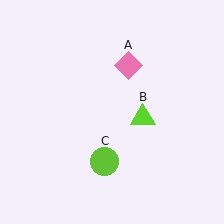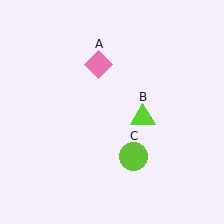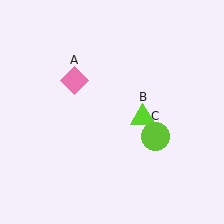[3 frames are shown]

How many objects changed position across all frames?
2 objects changed position: pink diamond (object A), lime circle (object C).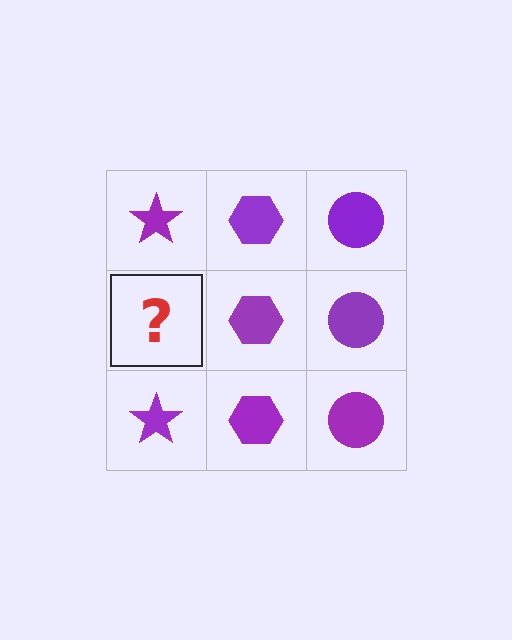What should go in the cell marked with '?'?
The missing cell should contain a purple star.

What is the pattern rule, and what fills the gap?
The rule is that each column has a consistent shape. The gap should be filled with a purple star.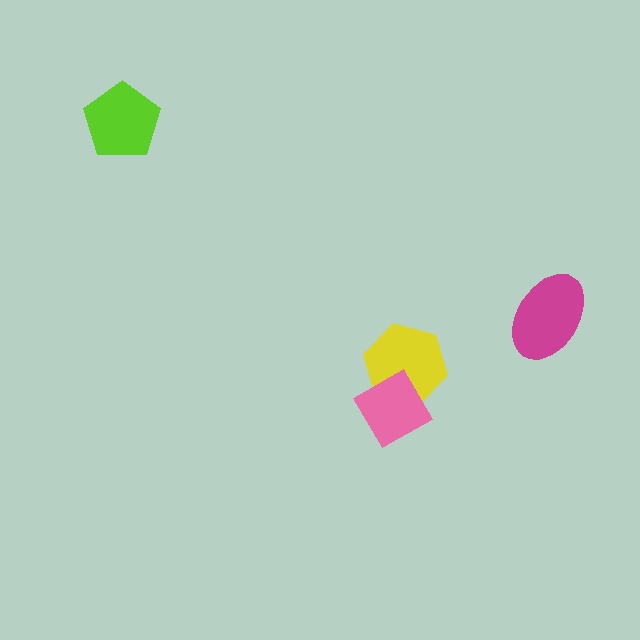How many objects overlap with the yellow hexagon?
1 object overlaps with the yellow hexagon.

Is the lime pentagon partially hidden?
No, no other shape covers it.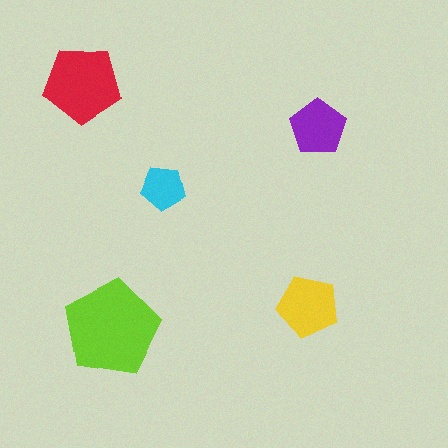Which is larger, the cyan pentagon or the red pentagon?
The red one.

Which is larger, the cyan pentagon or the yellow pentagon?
The yellow one.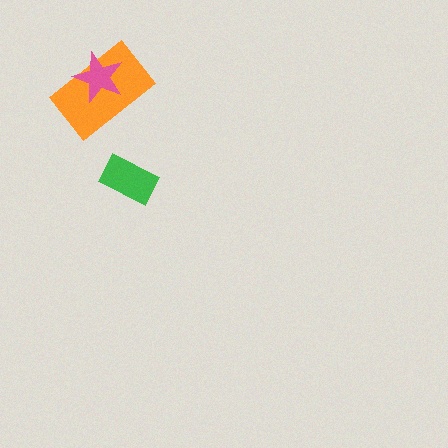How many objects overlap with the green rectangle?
0 objects overlap with the green rectangle.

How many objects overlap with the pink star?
1 object overlaps with the pink star.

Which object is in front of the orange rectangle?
The pink star is in front of the orange rectangle.